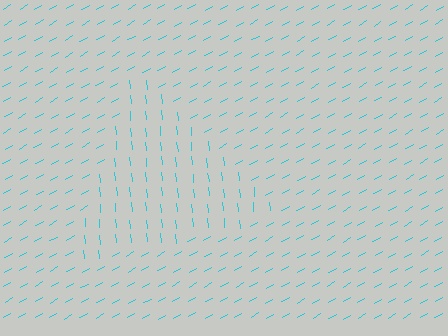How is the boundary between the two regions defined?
The boundary is defined purely by a change in line orientation (approximately 66 degrees difference). All lines are the same color and thickness.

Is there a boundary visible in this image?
Yes, there is a texture boundary formed by a change in line orientation.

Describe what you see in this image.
The image is filled with small cyan line segments. A triangle region in the image has lines oriented differently from the surrounding lines, creating a visible texture boundary.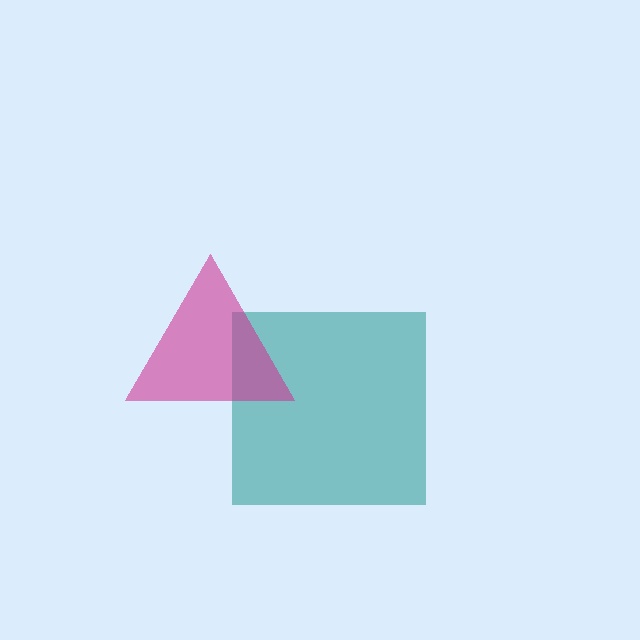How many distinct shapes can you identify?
There are 2 distinct shapes: a teal square, a magenta triangle.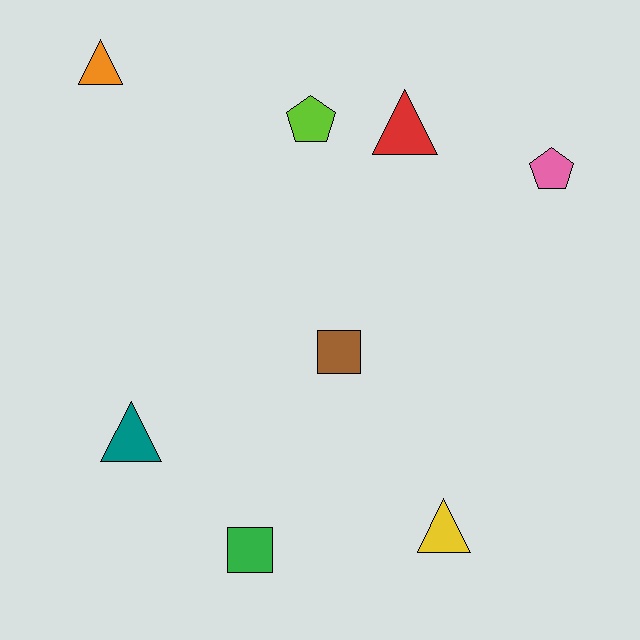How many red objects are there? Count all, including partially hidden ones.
There is 1 red object.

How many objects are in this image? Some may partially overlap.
There are 8 objects.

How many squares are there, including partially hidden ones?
There are 2 squares.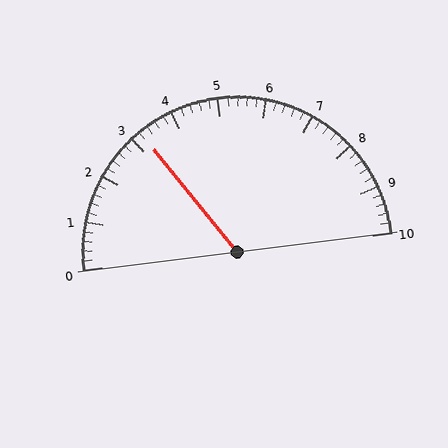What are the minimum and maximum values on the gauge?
The gauge ranges from 0 to 10.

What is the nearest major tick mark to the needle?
The nearest major tick mark is 3.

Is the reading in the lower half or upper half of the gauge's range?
The reading is in the lower half of the range (0 to 10).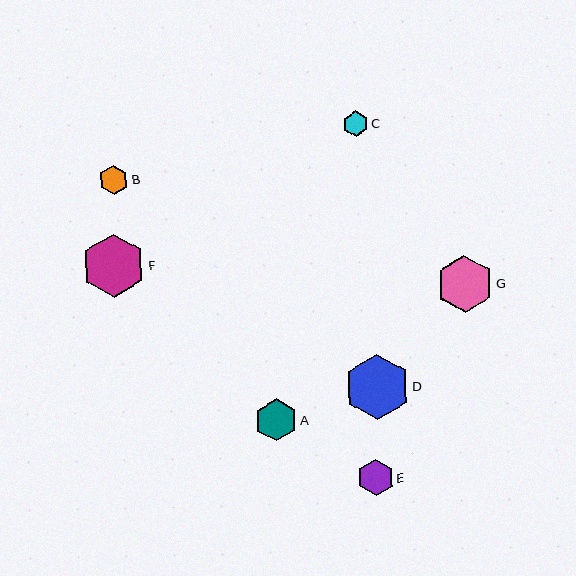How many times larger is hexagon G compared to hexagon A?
Hexagon G is approximately 1.4 times the size of hexagon A.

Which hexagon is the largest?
Hexagon D is the largest with a size of approximately 65 pixels.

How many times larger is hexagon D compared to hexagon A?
Hexagon D is approximately 1.5 times the size of hexagon A.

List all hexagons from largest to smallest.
From largest to smallest: D, F, G, A, E, B, C.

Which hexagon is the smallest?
Hexagon C is the smallest with a size of approximately 26 pixels.